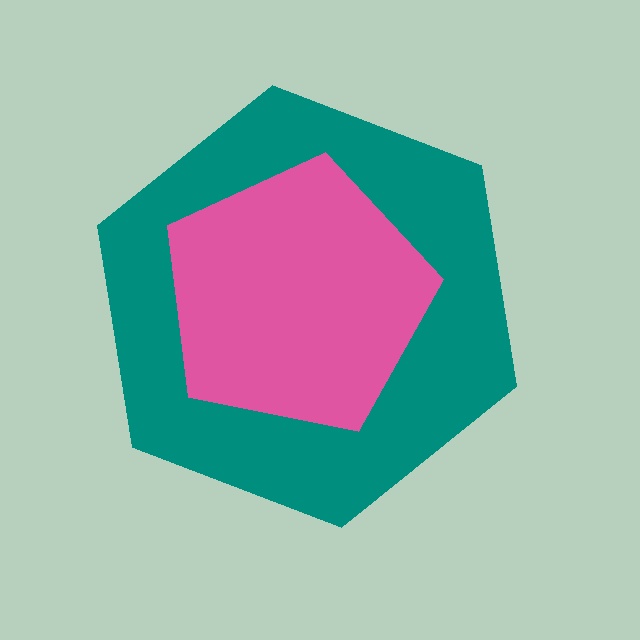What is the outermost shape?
The teal hexagon.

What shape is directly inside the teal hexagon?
The pink pentagon.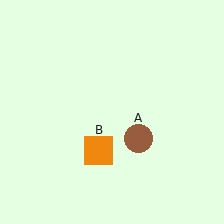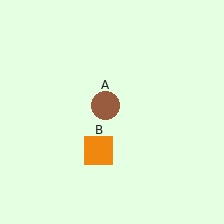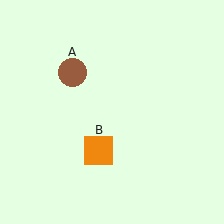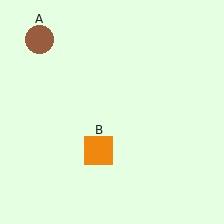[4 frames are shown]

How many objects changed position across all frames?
1 object changed position: brown circle (object A).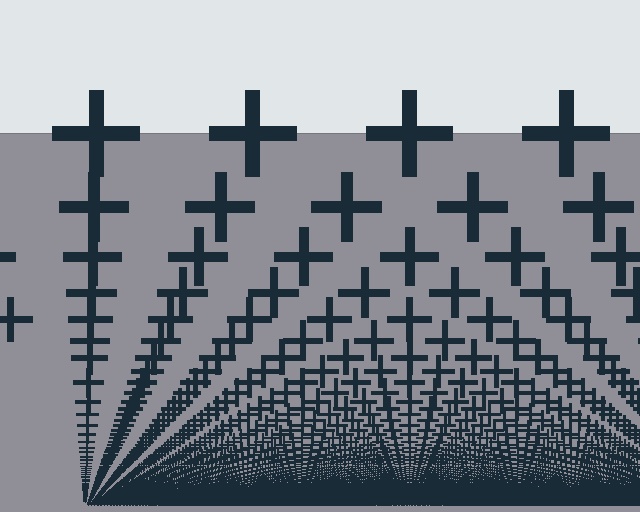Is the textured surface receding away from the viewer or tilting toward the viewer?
The surface appears to tilt toward the viewer. Texture elements get larger and sparser toward the top.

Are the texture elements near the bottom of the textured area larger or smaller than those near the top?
Smaller. The gradient is inverted — elements near the bottom are smaller and denser.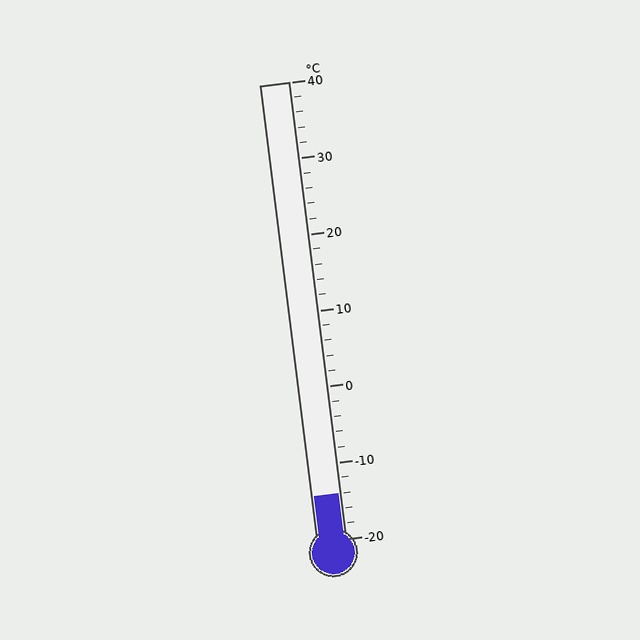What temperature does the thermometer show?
The thermometer shows approximately -14°C.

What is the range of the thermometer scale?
The thermometer scale ranges from -20°C to 40°C.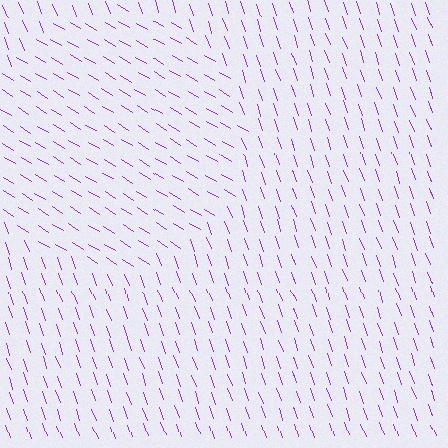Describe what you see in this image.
The image is filled with small purple line segments. A circle region in the image has lines oriented differently from the surrounding lines, creating a visible texture boundary.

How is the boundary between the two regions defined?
The boundary is defined purely by a change in line orientation (approximately 40 degrees difference). All lines are the same color and thickness.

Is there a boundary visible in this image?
Yes, there is a texture boundary formed by a change in line orientation.